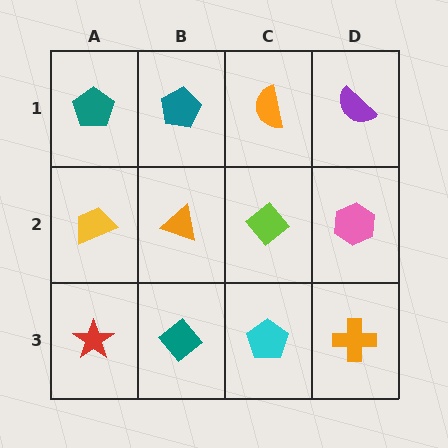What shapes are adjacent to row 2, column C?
An orange semicircle (row 1, column C), a cyan pentagon (row 3, column C), an orange triangle (row 2, column B), a pink hexagon (row 2, column D).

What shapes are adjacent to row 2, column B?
A teal pentagon (row 1, column B), a teal diamond (row 3, column B), a yellow trapezoid (row 2, column A), a lime diamond (row 2, column C).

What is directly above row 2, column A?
A teal pentagon.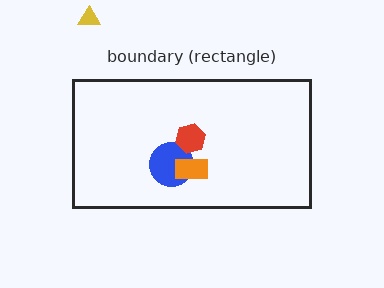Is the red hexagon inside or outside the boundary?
Inside.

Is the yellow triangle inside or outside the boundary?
Outside.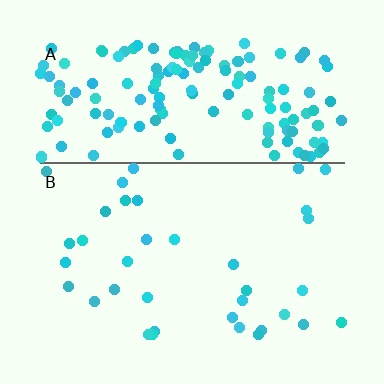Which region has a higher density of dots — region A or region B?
A (the top).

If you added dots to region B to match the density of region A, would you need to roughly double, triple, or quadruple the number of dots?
Approximately quadruple.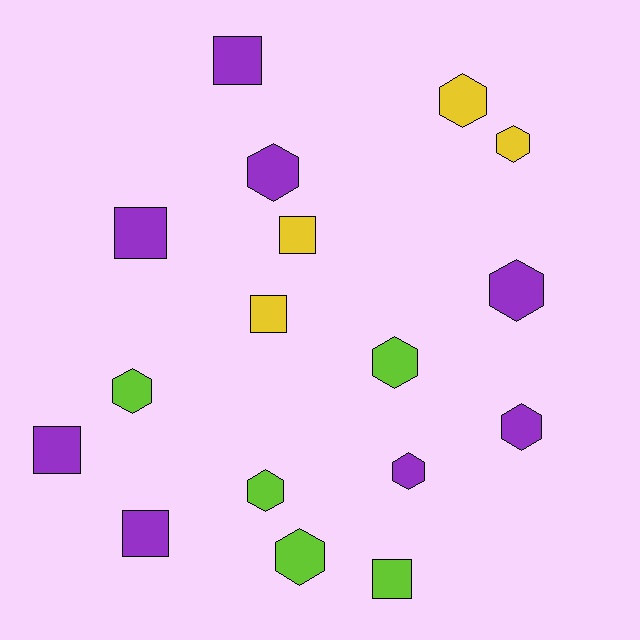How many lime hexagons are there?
There are 4 lime hexagons.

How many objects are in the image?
There are 17 objects.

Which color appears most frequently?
Purple, with 8 objects.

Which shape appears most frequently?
Hexagon, with 10 objects.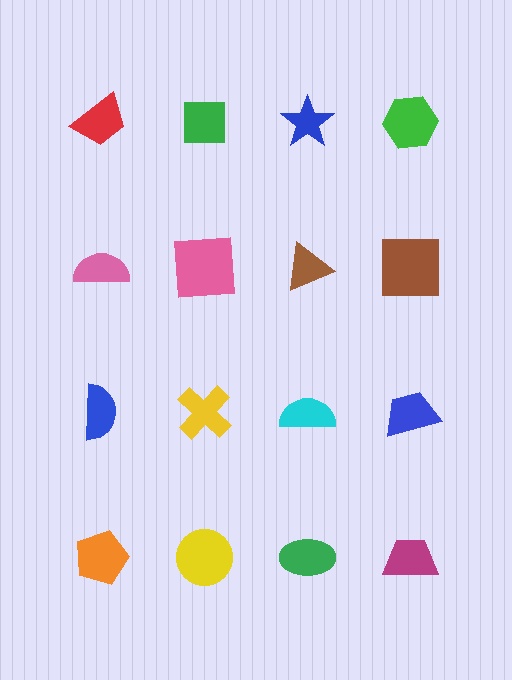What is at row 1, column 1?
A red trapezoid.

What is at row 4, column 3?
A green ellipse.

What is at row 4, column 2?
A yellow circle.